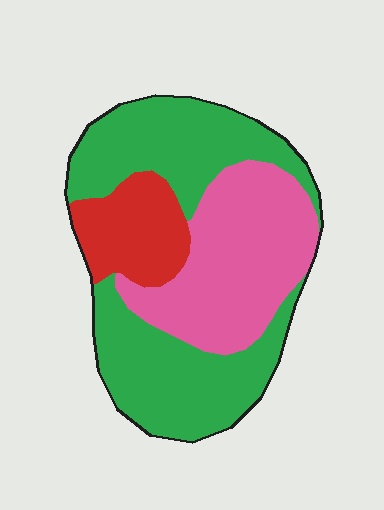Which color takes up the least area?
Red, at roughly 15%.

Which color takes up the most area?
Green, at roughly 50%.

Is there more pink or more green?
Green.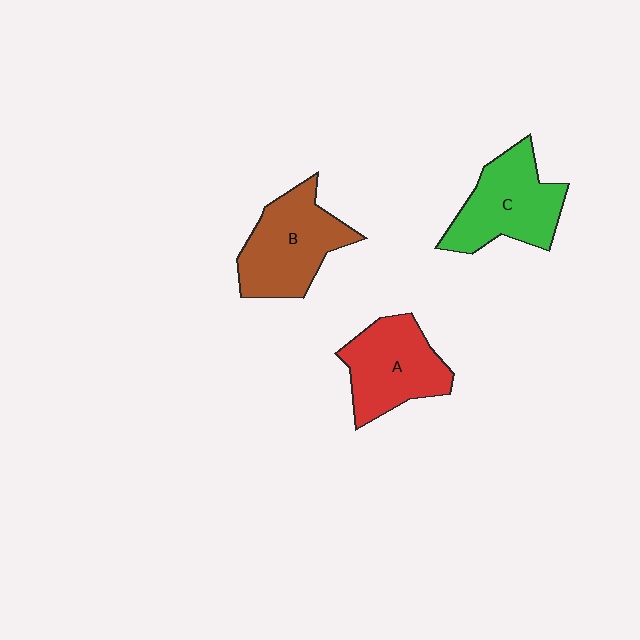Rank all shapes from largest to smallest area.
From largest to smallest: B (brown), C (green), A (red).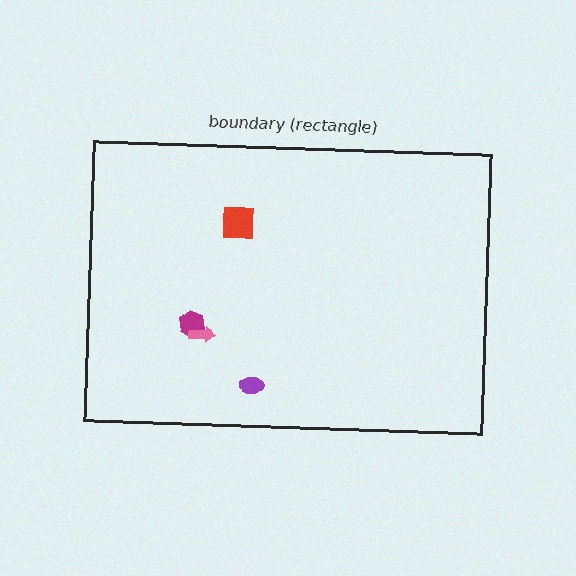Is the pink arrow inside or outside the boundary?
Inside.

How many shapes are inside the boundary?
4 inside, 0 outside.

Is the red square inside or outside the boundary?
Inside.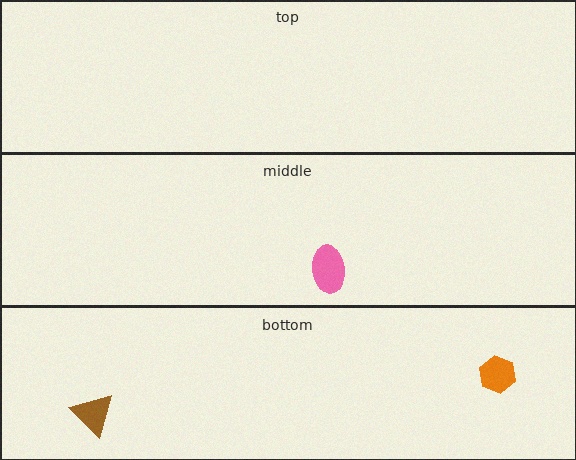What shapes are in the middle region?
The pink ellipse.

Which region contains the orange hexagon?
The bottom region.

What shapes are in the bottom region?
The orange hexagon, the brown triangle.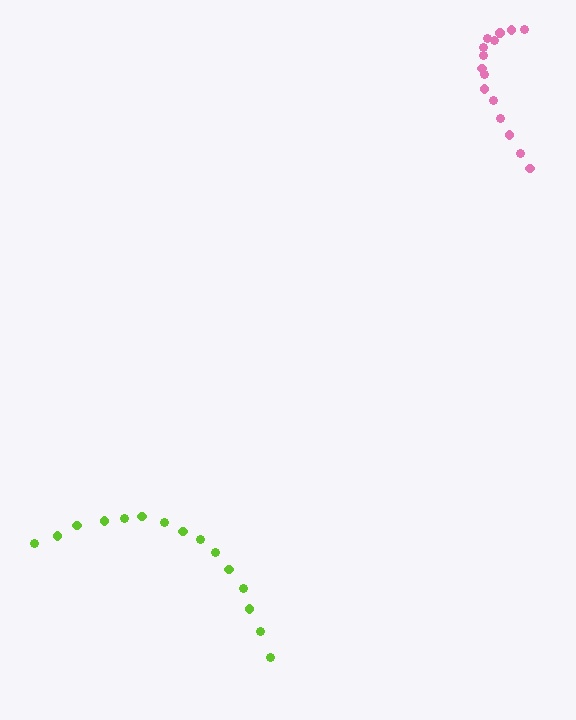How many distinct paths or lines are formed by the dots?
There are 2 distinct paths.